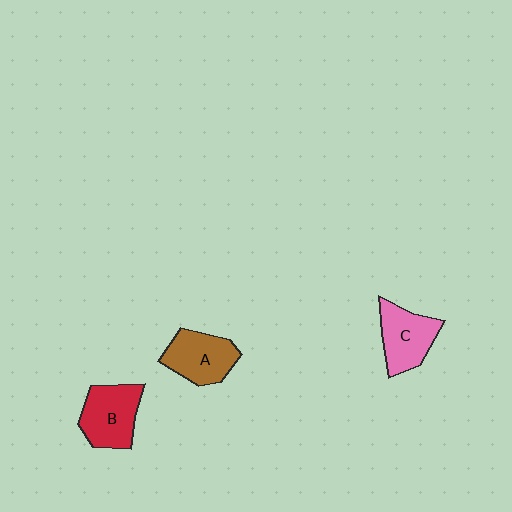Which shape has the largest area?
Shape B (red).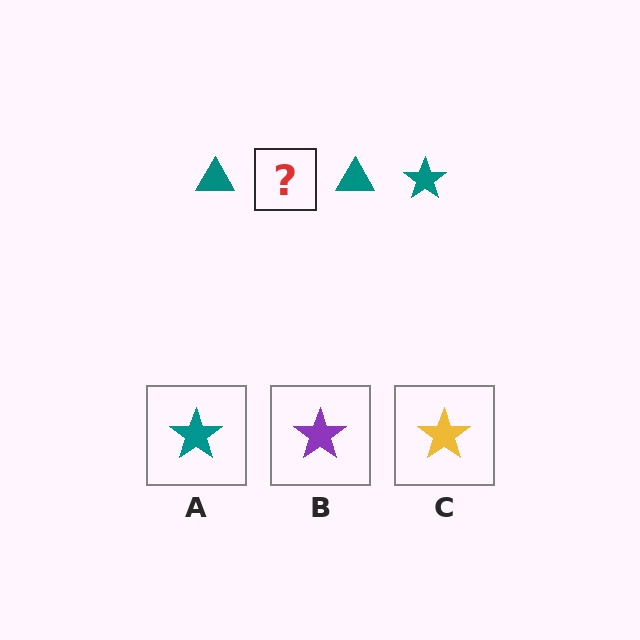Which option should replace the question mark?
Option A.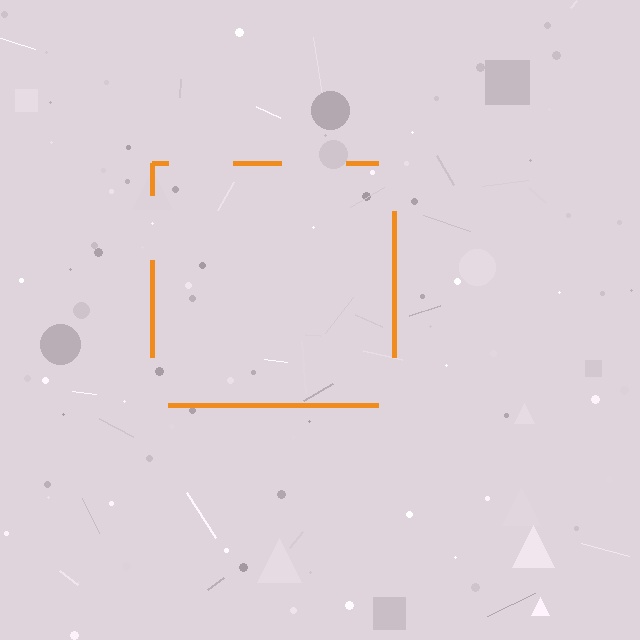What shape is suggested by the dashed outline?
The dashed outline suggests a square.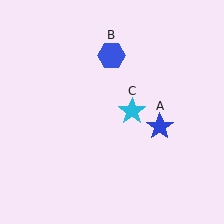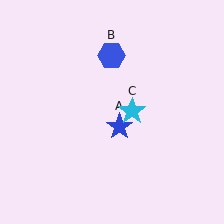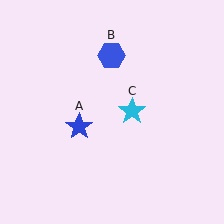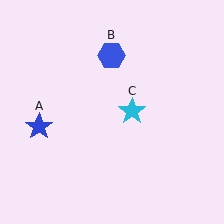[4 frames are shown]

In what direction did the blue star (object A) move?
The blue star (object A) moved left.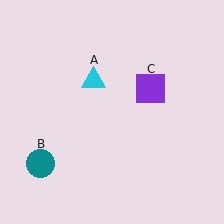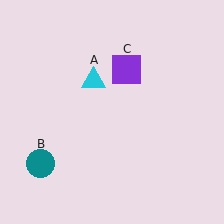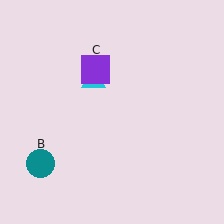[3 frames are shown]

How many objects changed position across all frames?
1 object changed position: purple square (object C).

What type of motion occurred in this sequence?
The purple square (object C) rotated counterclockwise around the center of the scene.